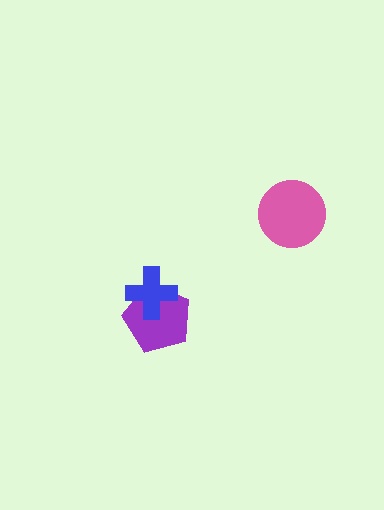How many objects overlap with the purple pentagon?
1 object overlaps with the purple pentagon.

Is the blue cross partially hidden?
No, no other shape covers it.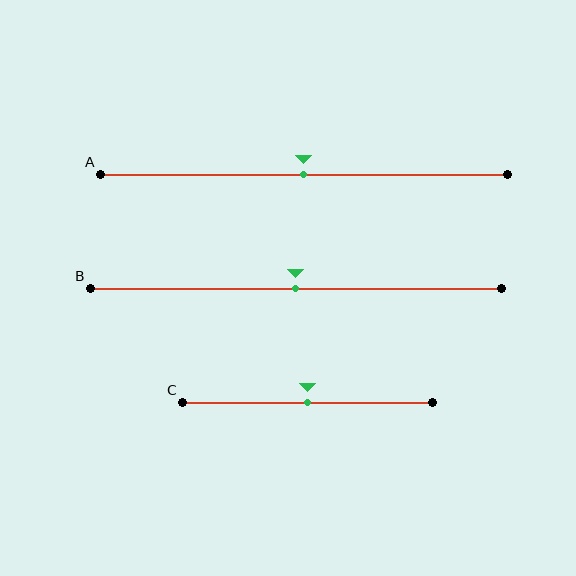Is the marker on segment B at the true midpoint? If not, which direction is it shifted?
Yes, the marker on segment B is at the true midpoint.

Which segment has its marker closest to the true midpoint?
Segment A has its marker closest to the true midpoint.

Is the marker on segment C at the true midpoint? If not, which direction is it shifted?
Yes, the marker on segment C is at the true midpoint.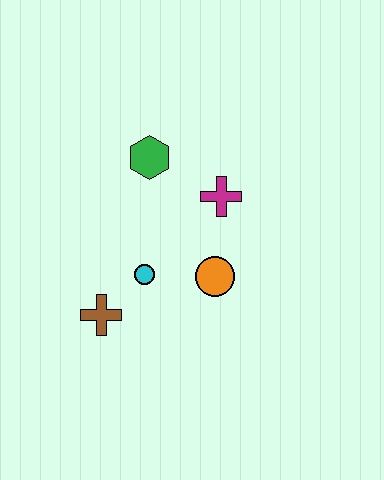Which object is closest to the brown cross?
The cyan circle is closest to the brown cross.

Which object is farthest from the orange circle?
The green hexagon is farthest from the orange circle.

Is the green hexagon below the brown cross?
No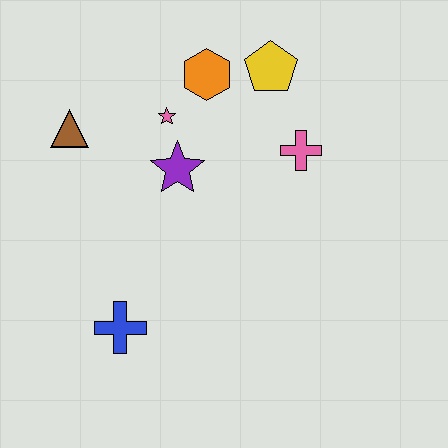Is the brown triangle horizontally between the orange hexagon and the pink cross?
No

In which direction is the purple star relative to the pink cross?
The purple star is to the left of the pink cross.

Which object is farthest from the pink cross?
The blue cross is farthest from the pink cross.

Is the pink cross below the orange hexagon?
Yes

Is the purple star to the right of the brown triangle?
Yes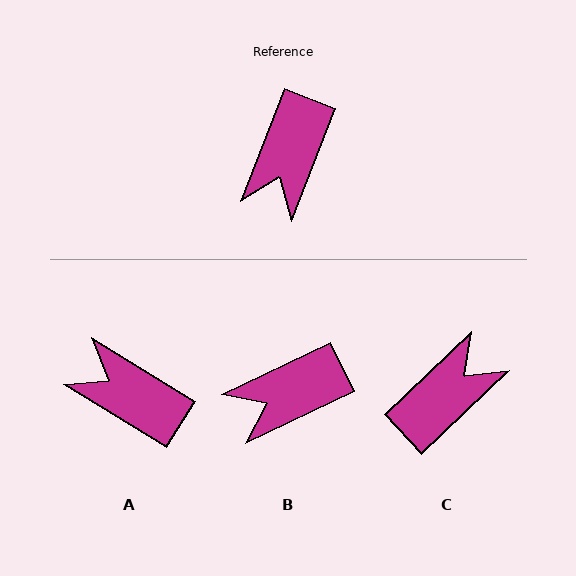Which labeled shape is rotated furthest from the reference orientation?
C, about 155 degrees away.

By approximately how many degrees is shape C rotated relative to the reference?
Approximately 155 degrees counter-clockwise.